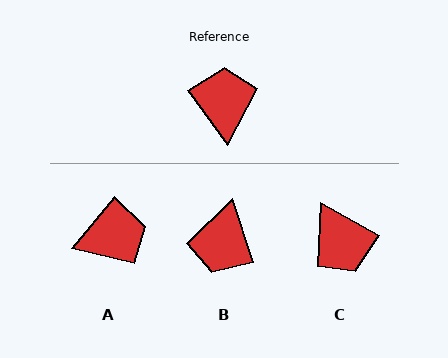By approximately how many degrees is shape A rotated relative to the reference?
Approximately 76 degrees clockwise.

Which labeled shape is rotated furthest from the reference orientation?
B, about 162 degrees away.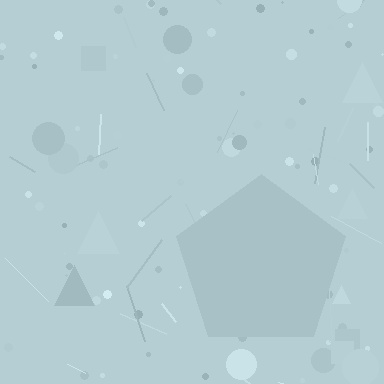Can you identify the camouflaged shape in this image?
The camouflaged shape is a pentagon.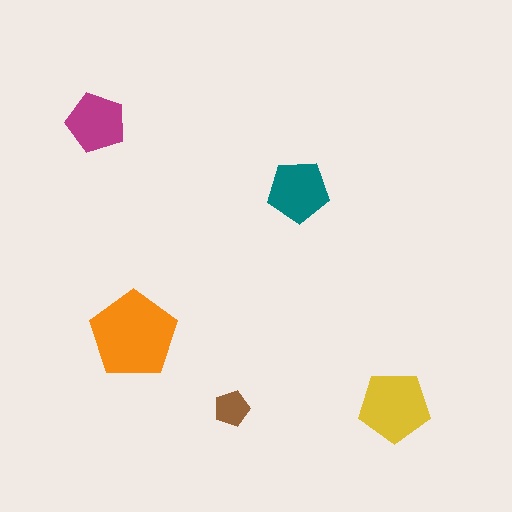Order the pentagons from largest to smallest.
the orange one, the yellow one, the teal one, the magenta one, the brown one.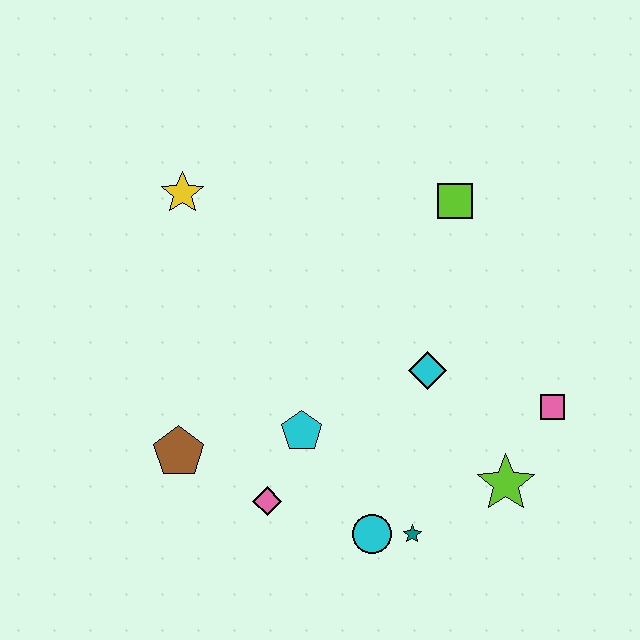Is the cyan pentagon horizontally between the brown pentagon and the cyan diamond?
Yes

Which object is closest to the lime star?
The pink square is closest to the lime star.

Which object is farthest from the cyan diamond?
The yellow star is farthest from the cyan diamond.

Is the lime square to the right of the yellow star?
Yes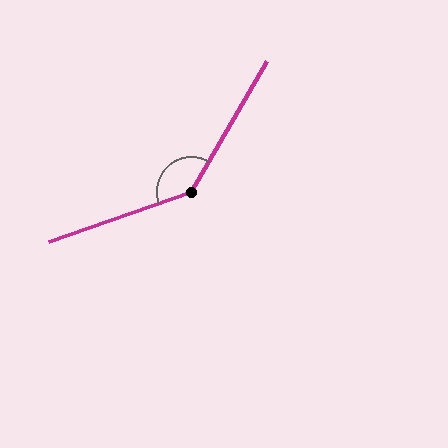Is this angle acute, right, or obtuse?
It is obtuse.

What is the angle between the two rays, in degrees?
Approximately 140 degrees.